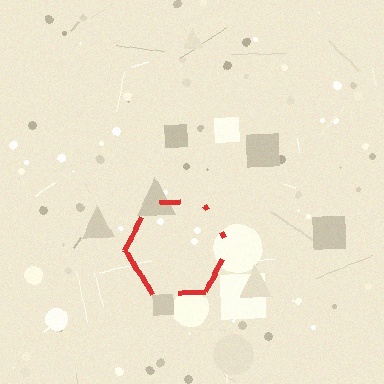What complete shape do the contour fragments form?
The contour fragments form a hexagon.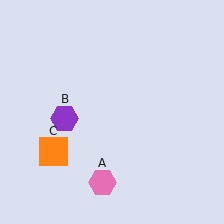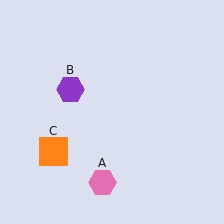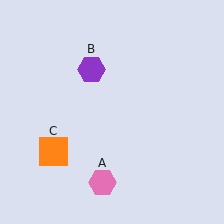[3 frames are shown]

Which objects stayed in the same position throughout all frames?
Pink hexagon (object A) and orange square (object C) remained stationary.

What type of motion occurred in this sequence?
The purple hexagon (object B) rotated clockwise around the center of the scene.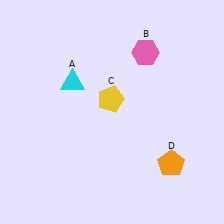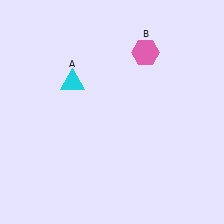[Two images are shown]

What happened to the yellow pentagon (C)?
The yellow pentagon (C) was removed in Image 2. It was in the top-left area of Image 1.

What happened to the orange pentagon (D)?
The orange pentagon (D) was removed in Image 2. It was in the bottom-right area of Image 1.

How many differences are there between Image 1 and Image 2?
There are 2 differences between the two images.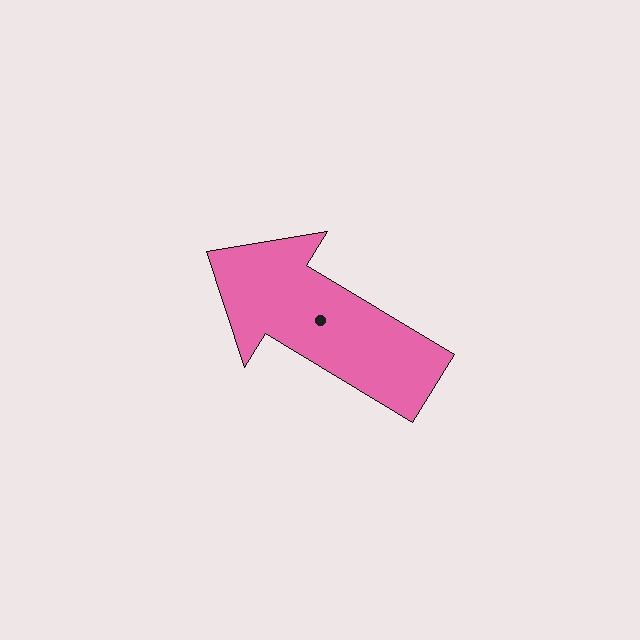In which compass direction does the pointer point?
Northwest.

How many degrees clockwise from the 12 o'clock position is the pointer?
Approximately 301 degrees.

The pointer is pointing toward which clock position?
Roughly 10 o'clock.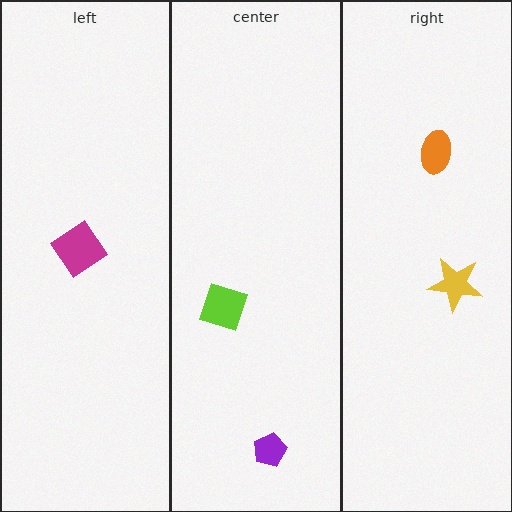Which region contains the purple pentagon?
The center region.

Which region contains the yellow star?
The right region.